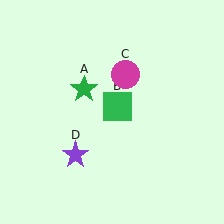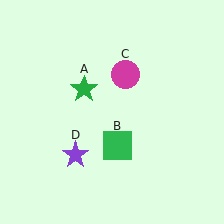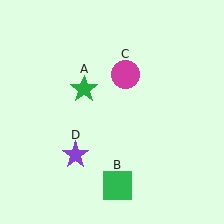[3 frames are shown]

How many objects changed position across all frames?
1 object changed position: green square (object B).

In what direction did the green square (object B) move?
The green square (object B) moved down.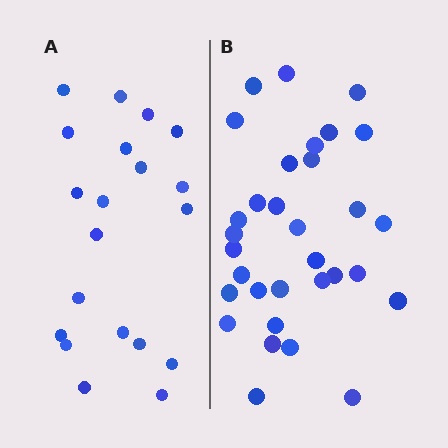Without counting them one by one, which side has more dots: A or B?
Region B (the right region) has more dots.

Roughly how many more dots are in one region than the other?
Region B has roughly 12 or so more dots than region A.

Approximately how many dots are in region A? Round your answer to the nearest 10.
About 20 dots.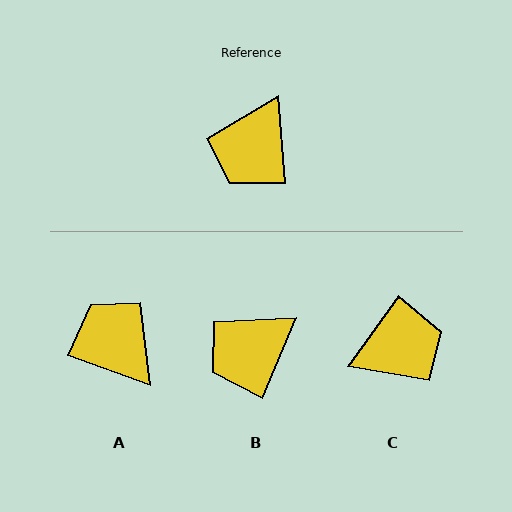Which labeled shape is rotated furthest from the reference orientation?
C, about 140 degrees away.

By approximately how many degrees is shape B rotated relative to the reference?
Approximately 28 degrees clockwise.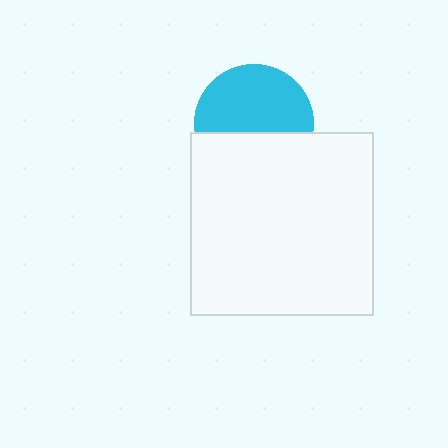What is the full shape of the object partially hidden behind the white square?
The partially hidden object is a cyan circle.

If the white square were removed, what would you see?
You would see the complete cyan circle.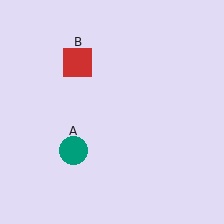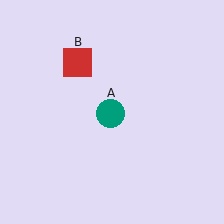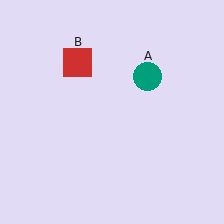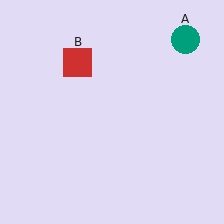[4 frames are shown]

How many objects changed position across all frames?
1 object changed position: teal circle (object A).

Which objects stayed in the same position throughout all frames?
Red square (object B) remained stationary.